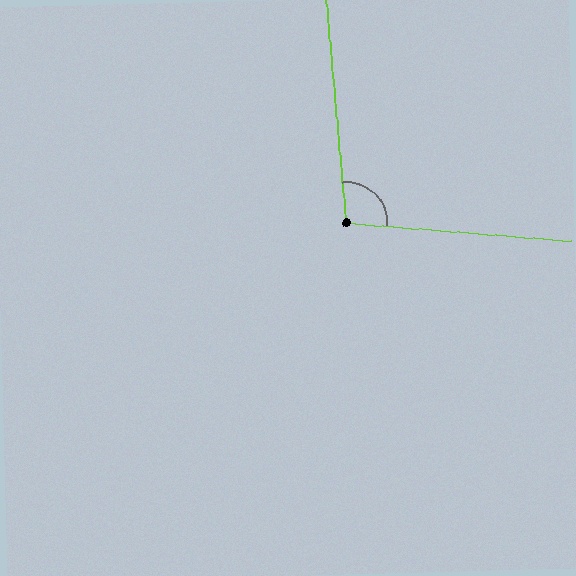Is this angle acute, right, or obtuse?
It is obtuse.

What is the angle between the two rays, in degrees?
Approximately 100 degrees.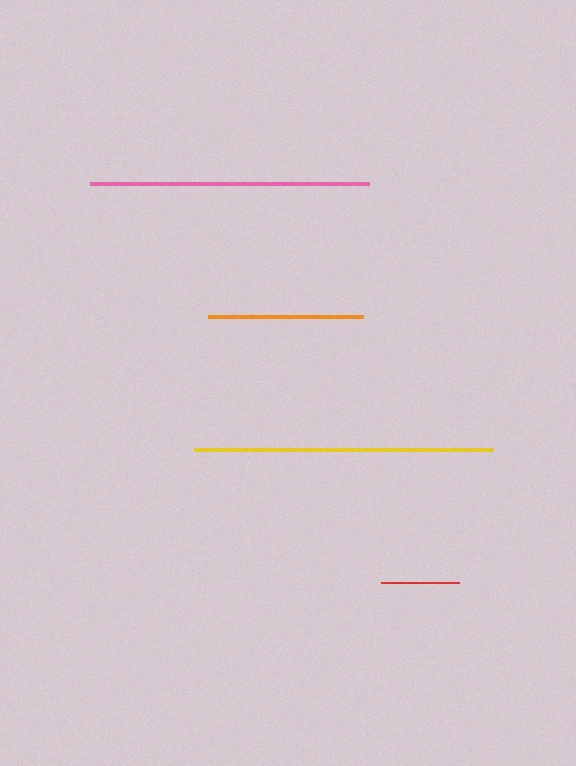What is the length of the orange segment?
The orange segment is approximately 154 pixels long.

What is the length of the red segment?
The red segment is approximately 79 pixels long.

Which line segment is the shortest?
The red line is the shortest at approximately 79 pixels.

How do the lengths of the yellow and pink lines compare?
The yellow and pink lines are approximately the same length.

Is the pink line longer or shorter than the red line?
The pink line is longer than the red line.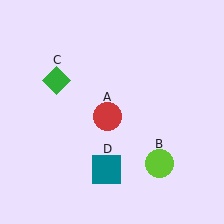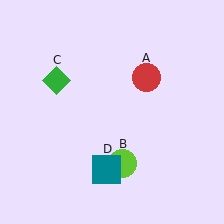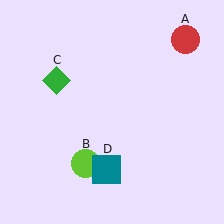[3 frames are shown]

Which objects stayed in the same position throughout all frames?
Green diamond (object C) and teal square (object D) remained stationary.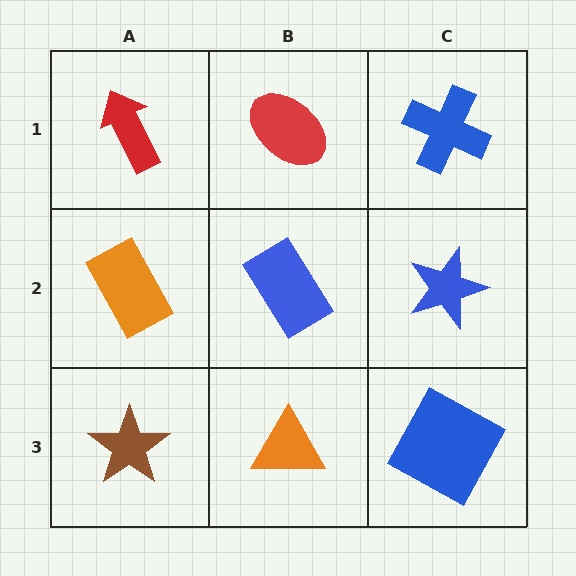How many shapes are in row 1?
3 shapes.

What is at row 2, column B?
A blue rectangle.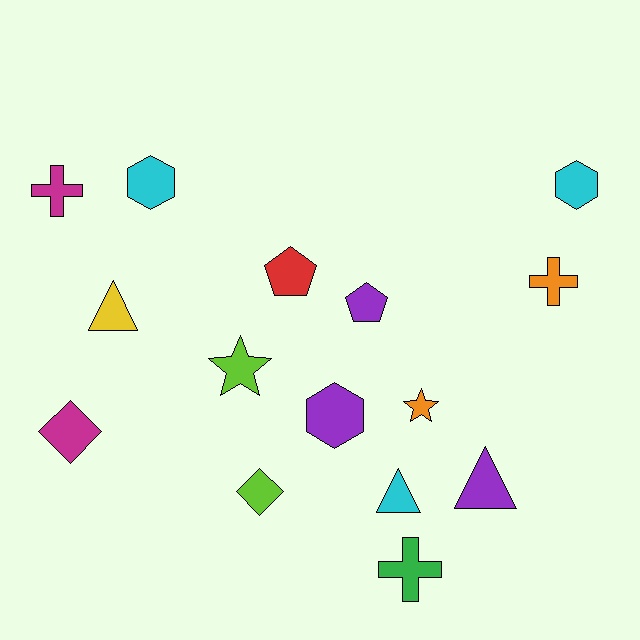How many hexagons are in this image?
There are 3 hexagons.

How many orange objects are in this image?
There are 2 orange objects.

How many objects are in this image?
There are 15 objects.